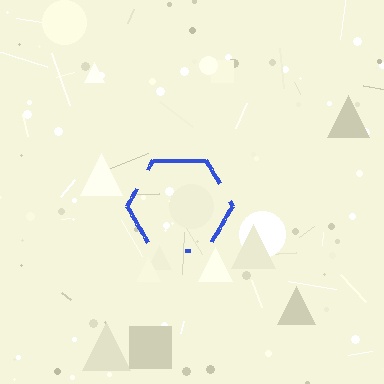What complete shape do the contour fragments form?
The contour fragments form a hexagon.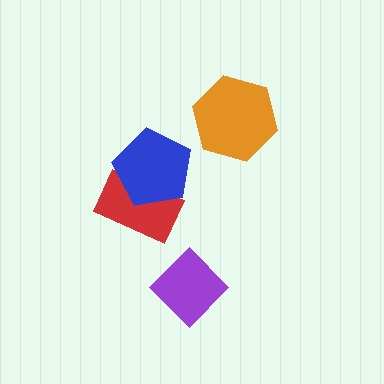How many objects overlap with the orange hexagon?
0 objects overlap with the orange hexagon.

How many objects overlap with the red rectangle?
1 object overlaps with the red rectangle.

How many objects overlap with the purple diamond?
0 objects overlap with the purple diamond.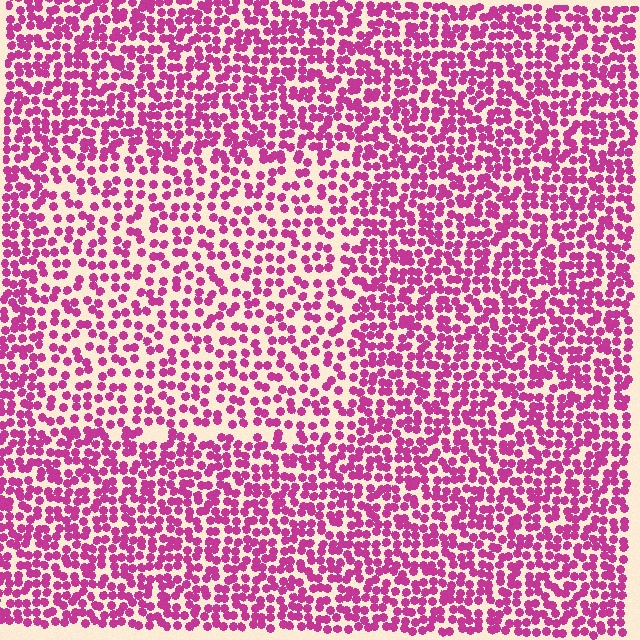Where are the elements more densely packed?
The elements are more densely packed outside the rectangle boundary.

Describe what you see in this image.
The image contains small magenta elements arranged at two different densities. A rectangle-shaped region is visible where the elements are less densely packed than the surrounding area.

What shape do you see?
I see a rectangle.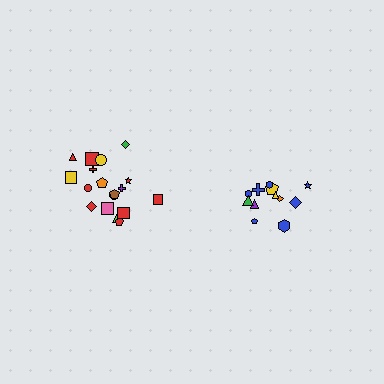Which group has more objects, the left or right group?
The left group.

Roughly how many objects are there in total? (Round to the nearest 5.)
Roughly 30 objects in total.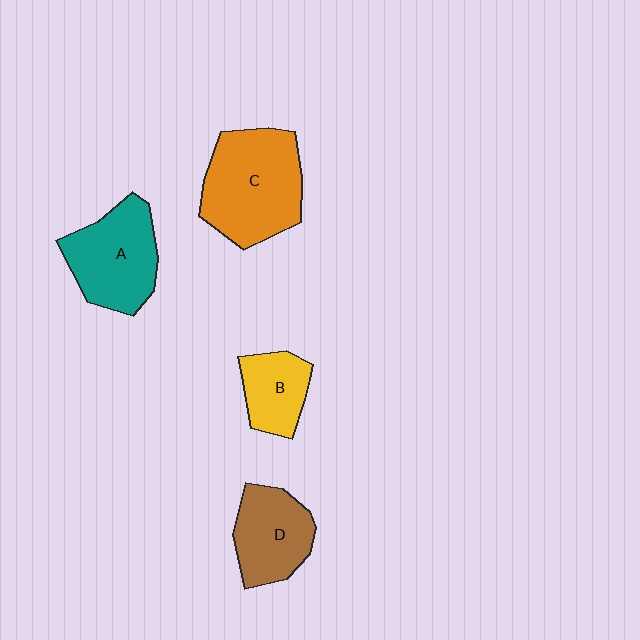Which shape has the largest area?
Shape C (orange).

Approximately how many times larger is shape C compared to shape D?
Approximately 1.5 times.